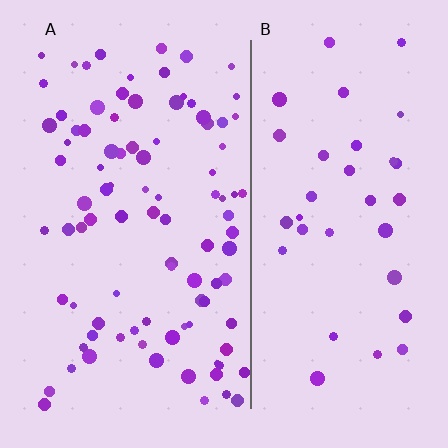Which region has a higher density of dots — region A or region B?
A (the left).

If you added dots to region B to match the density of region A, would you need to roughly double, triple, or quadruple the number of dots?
Approximately triple.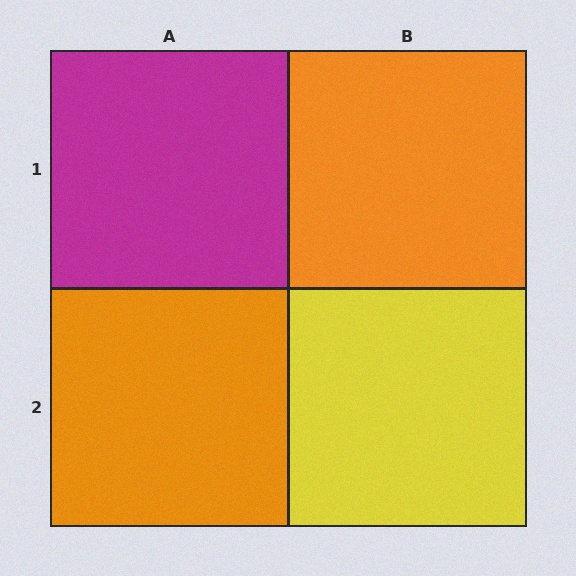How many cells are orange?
2 cells are orange.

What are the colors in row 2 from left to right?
Orange, yellow.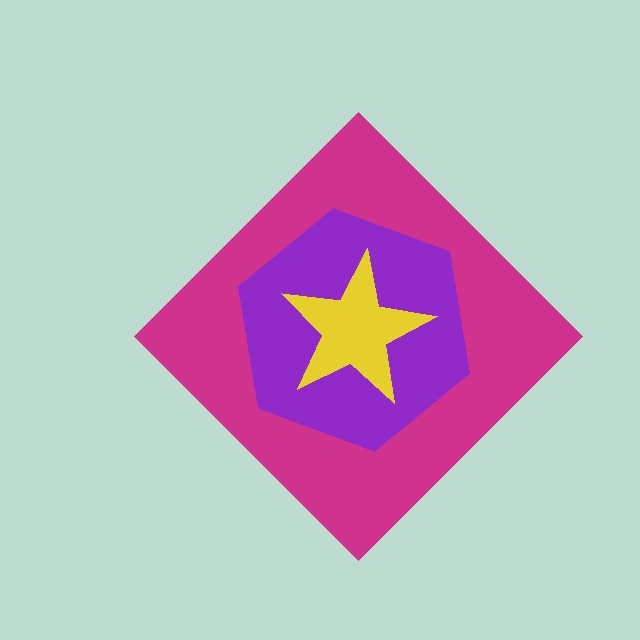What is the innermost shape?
The yellow star.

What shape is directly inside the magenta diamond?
The purple hexagon.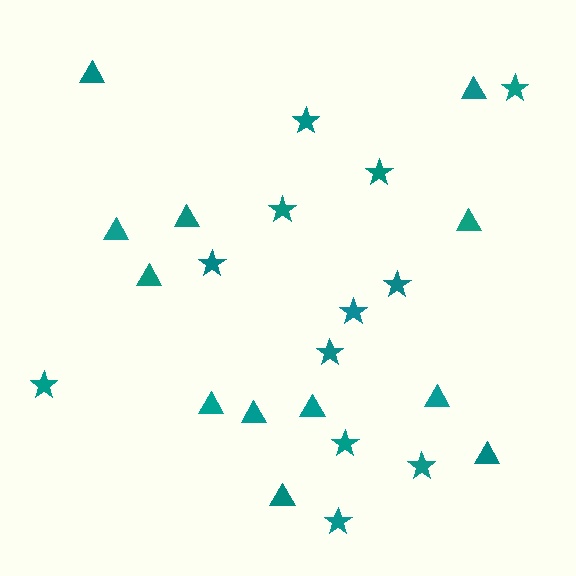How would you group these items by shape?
There are 2 groups: one group of stars (12) and one group of triangles (12).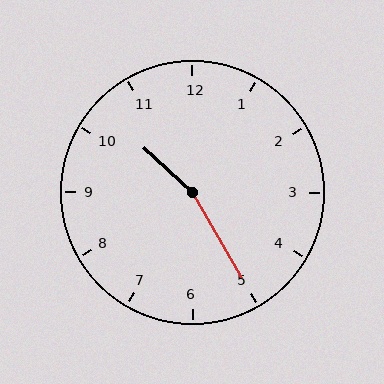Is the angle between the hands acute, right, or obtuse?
It is obtuse.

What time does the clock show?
10:25.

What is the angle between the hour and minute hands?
Approximately 162 degrees.